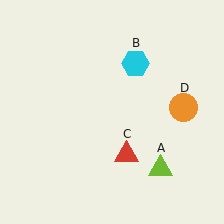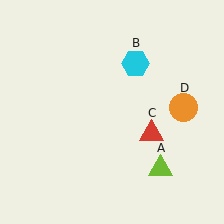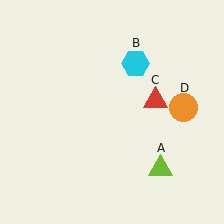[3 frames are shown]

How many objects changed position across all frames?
1 object changed position: red triangle (object C).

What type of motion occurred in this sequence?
The red triangle (object C) rotated counterclockwise around the center of the scene.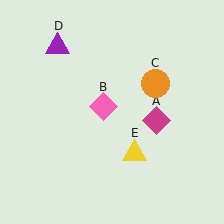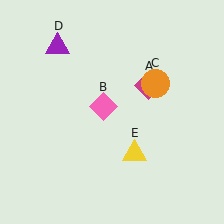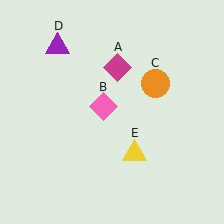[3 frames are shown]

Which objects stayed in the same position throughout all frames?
Pink diamond (object B) and orange circle (object C) and purple triangle (object D) and yellow triangle (object E) remained stationary.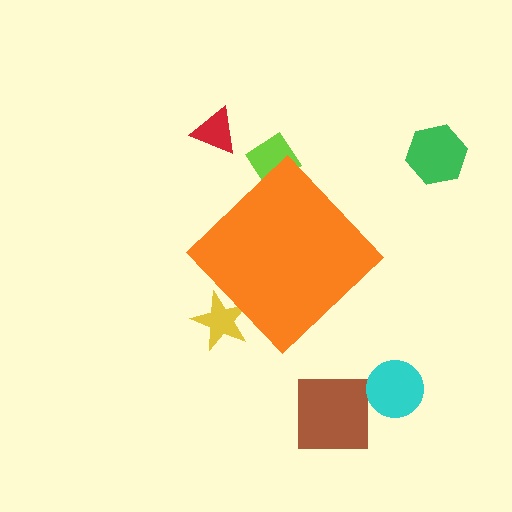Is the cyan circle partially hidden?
No, the cyan circle is fully visible.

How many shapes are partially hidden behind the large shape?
2 shapes are partially hidden.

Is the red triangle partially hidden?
No, the red triangle is fully visible.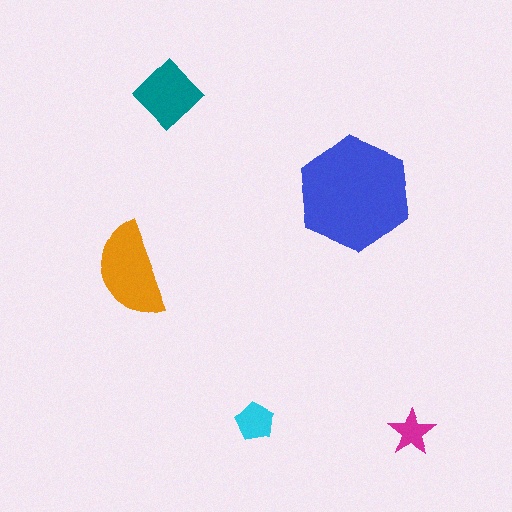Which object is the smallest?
The magenta star.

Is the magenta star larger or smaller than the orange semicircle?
Smaller.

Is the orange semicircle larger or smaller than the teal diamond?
Larger.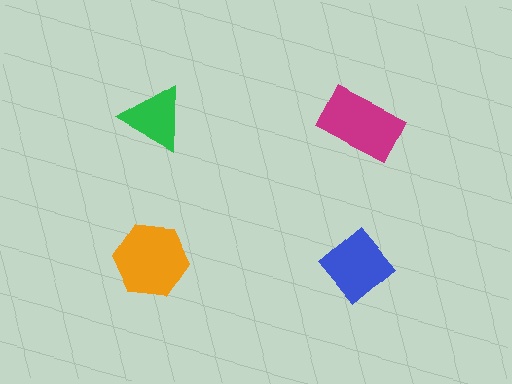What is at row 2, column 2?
A blue diamond.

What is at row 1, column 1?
A green triangle.